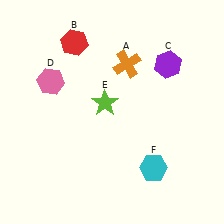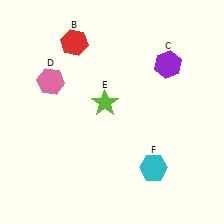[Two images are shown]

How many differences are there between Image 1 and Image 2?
There is 1 difference between the two images.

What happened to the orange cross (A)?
The orange cross (A) was removed in Image 2. It was in the top-right area of Image 1.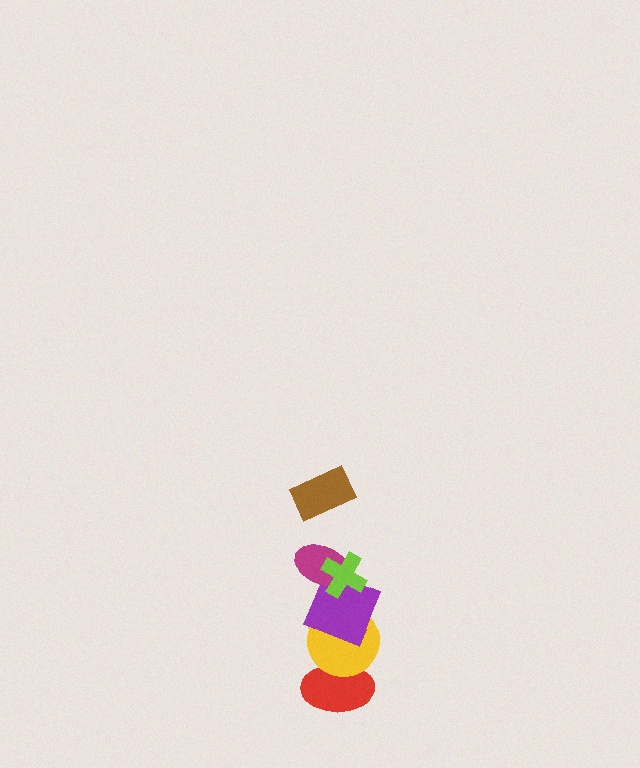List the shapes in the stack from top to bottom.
From top to bottom: the brown rectangle, the lime cross, the magenta ellipse, the purple square, the yellow circle, the red ellipse.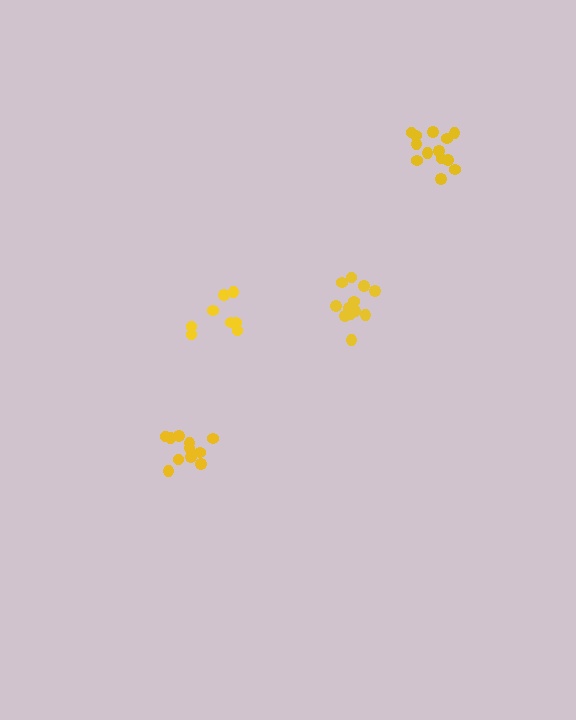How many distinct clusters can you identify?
There are 4 distinct clusters.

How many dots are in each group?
Group 1: 11 dots, Group 2: 12 dots, Group 3: 13 dots, Group 4: 8 dots (44 total).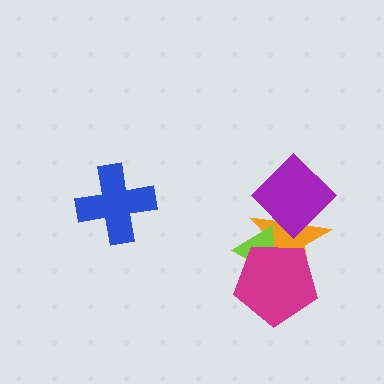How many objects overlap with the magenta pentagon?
2 objects overlap with the magenta pentagon.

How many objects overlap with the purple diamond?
1 object overlaps with the purple diamond.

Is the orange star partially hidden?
Yes, it is partially covered by another shape.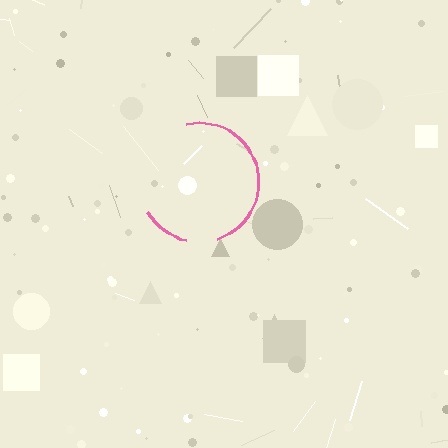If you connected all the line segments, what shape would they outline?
They would outline a circle.